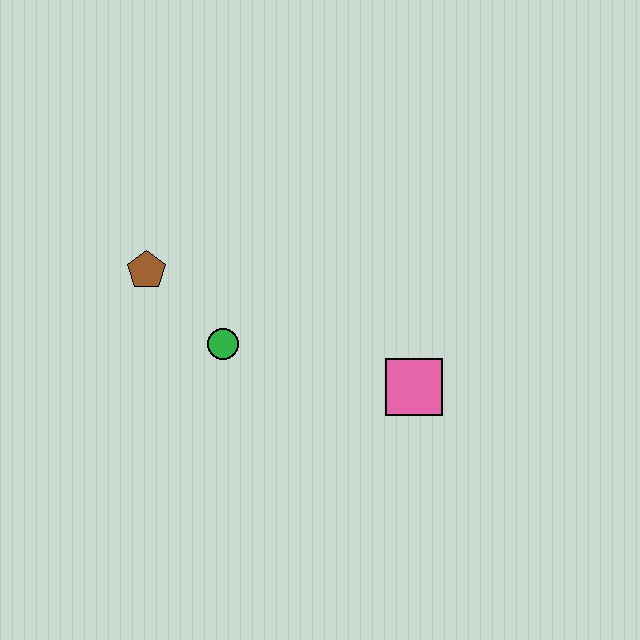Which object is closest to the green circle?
The brown pentagon is closest to the green circle.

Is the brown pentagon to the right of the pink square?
No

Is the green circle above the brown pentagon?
No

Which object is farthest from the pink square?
The brown pentagon is farthest from the pink square.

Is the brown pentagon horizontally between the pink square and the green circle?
No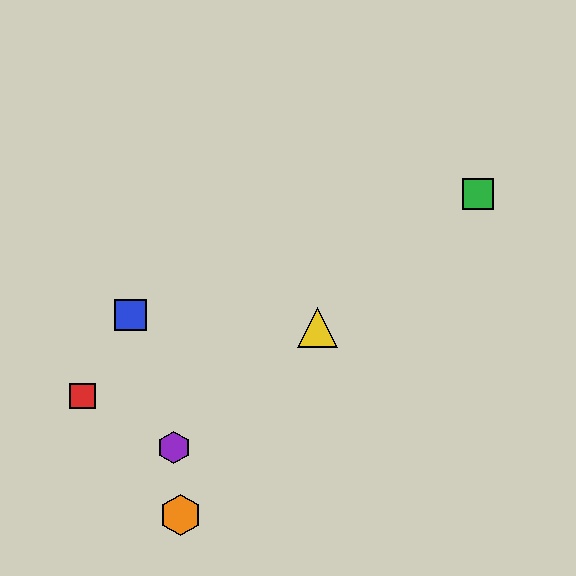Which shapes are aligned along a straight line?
The green square, the yellow triangle, the purple hexagon are aligned along a straight line.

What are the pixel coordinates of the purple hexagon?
The purple hexagon is at (174, 447).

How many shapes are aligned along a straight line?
3 shapes (the green square, the yellow triangle, the purple hexagon) are aligned along a straight line.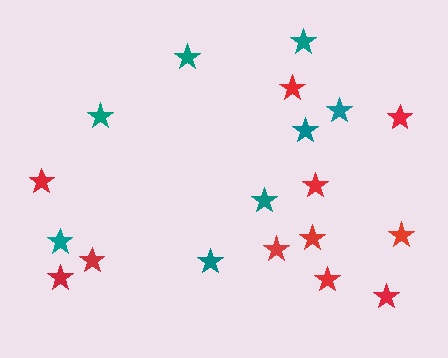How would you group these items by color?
There are 2 groups: one group of teal stars (8) and one group of red stars (11).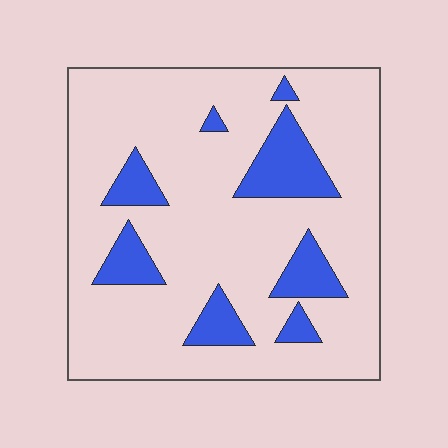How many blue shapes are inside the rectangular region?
8.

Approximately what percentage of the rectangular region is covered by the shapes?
Approximately 15%.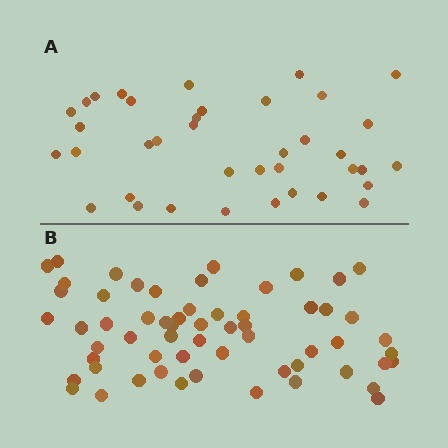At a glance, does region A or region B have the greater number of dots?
Region B (the bottom region) has more dots.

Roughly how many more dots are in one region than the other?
Region B has approximately 20 more dots than region A.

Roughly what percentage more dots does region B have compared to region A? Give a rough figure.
About 60% more.